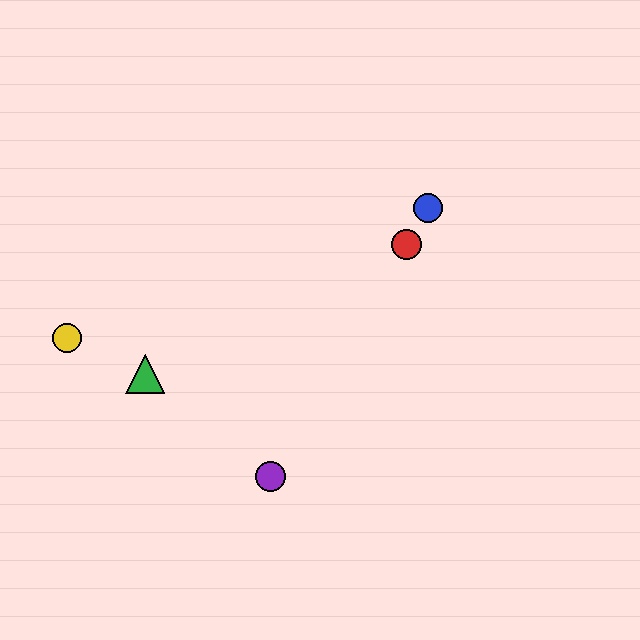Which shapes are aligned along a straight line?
The red circle, the blue circle, the purple circle are aligned along a straight line.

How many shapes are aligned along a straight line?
3 shapes (the red circle, the blue circle, the purple circle) are aligned along a straight line.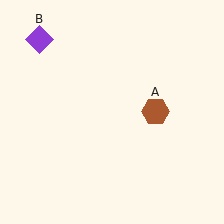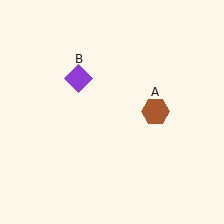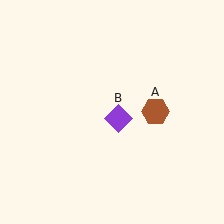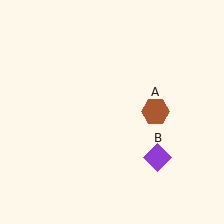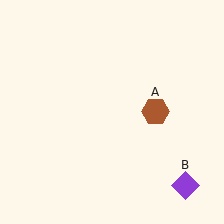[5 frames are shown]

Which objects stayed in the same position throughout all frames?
Brown hexagon (object A) remained stationary.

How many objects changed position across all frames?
1 object changed position: purple diamond (object B).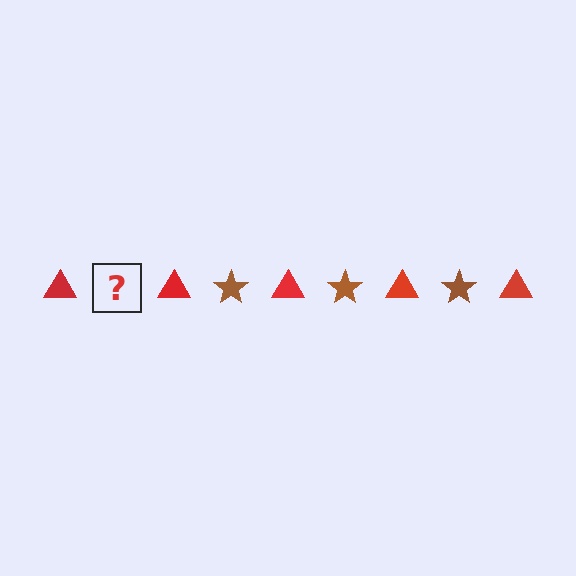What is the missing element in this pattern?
The missing element is a brown star.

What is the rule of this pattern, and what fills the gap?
The rule is that the pattern alternates between red triangle and brown star. The gap should be filled with a brown star.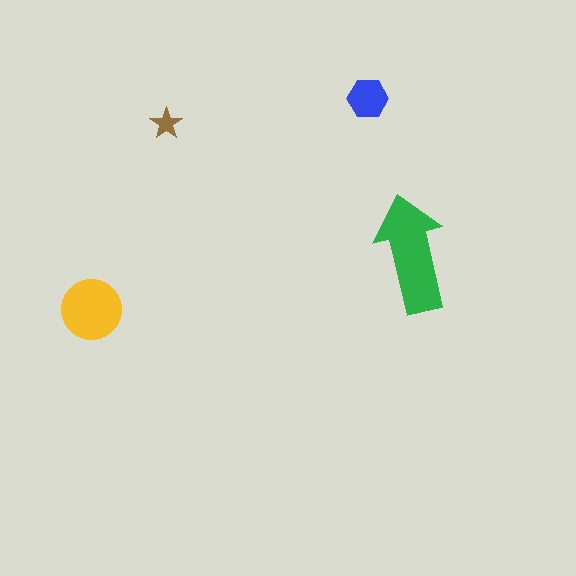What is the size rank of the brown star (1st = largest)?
4th.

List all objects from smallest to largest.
The brown star, the blue hexagon, the yellow circle, the green arrow.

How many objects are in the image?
There are 4 objects in the image.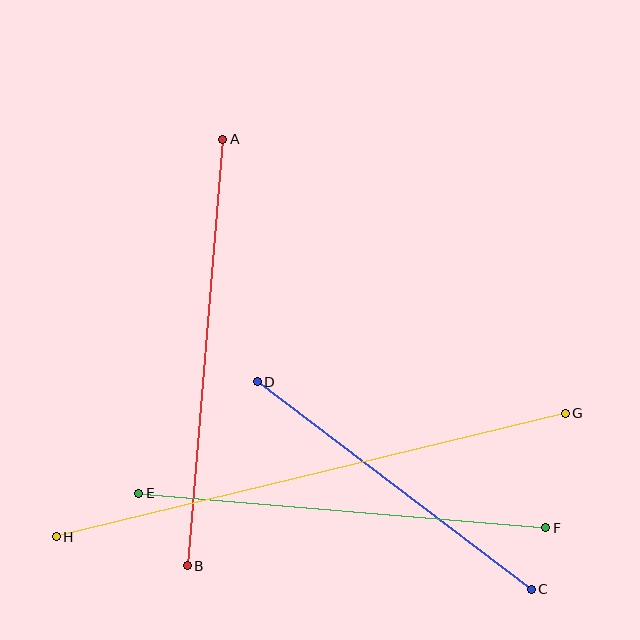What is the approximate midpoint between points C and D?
The midpoint is at approximately (394, 486) pixels.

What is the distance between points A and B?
The distance is approximately 428 pixels.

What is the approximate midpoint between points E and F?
The midpoint is at approximately (342, 511) pixels.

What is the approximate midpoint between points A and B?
The midpoint is at approximately (205, 352) pixels.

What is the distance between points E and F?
The distance is approximately 409 pixels.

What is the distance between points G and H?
The distance is approximately 524 pixels.